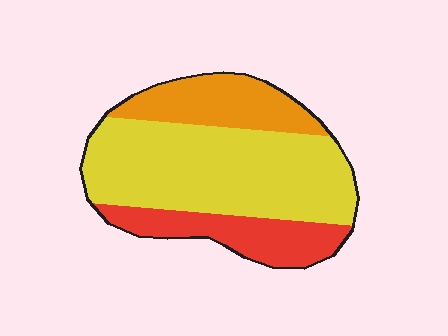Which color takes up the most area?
Yellow, at roughly 60%.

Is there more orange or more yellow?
Yellow.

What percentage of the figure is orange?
Orange takes up about one fifth (1/5) of the figure.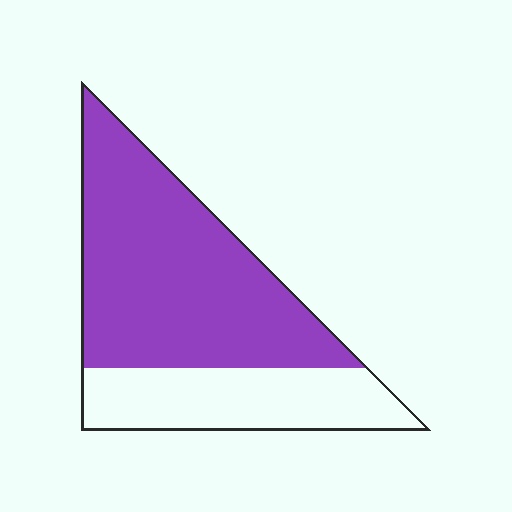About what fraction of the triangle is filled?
About two thirds (2/3).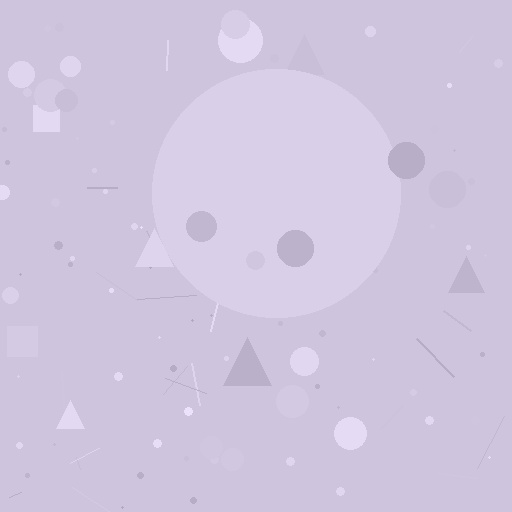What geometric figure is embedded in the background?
A circle is embedded in the background.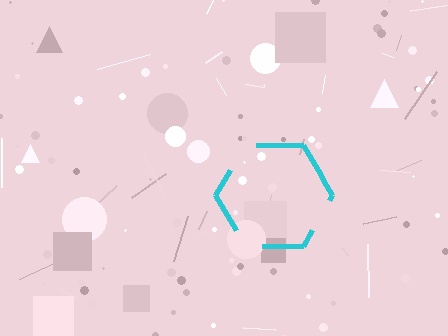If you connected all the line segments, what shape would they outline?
They would outline a hexagon.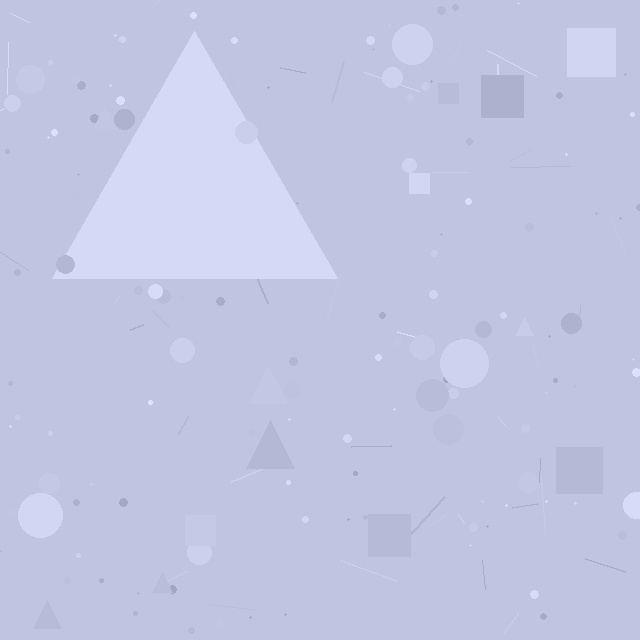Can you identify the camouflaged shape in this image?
The camouflaged shape is a triangle.